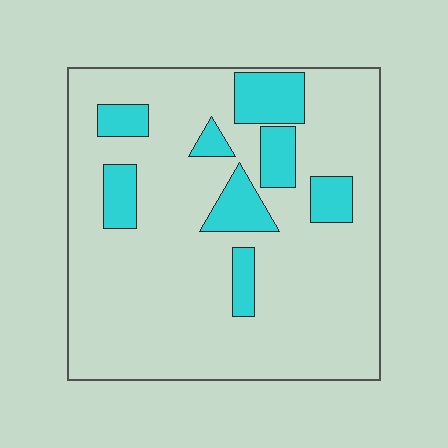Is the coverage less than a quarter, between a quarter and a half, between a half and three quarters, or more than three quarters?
Less than a quarter.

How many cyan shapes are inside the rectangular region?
8.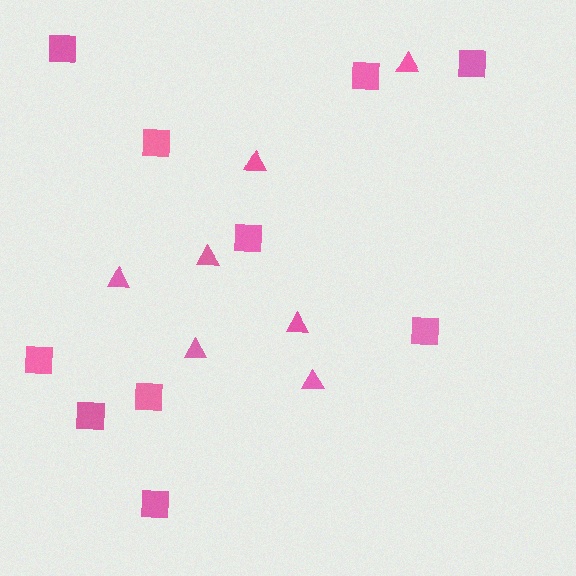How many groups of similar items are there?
There are 2 groups: one group of squares (10) and one group of triangles (7).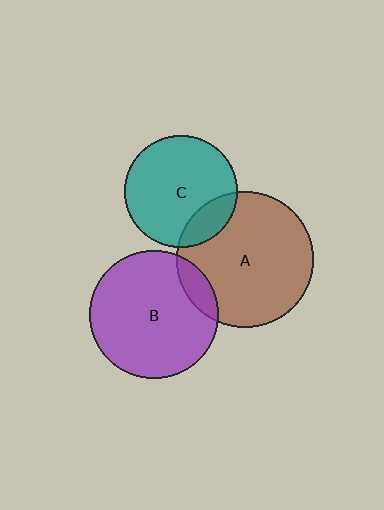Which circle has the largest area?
Circle A (brown).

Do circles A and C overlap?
Yes.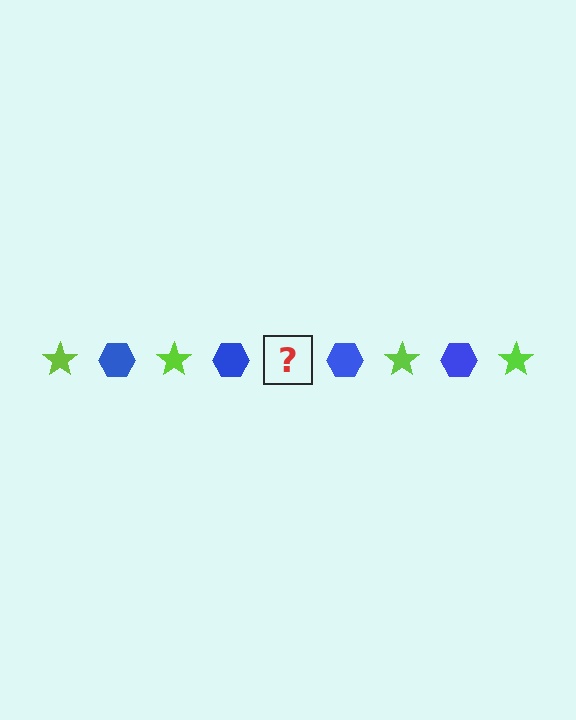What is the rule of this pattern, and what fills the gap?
The rule is that the pattern alternates between lime star and blue hexagon. The gap should be filled with a lime star.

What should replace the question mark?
The question mark should be replaced with a lime star.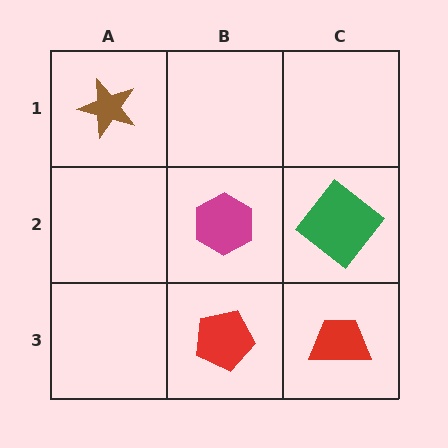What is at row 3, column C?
A red trapezoid.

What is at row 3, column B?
A red pentagon.